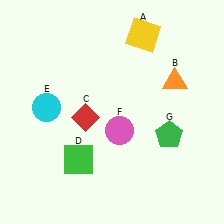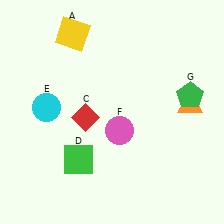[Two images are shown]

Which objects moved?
The objects that moved are: the yellow square (A), the orange triangle (B), the green pentagon (G).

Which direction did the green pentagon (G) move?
The green pentagon (G) moved up.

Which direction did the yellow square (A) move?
The yellow square (A) moved left.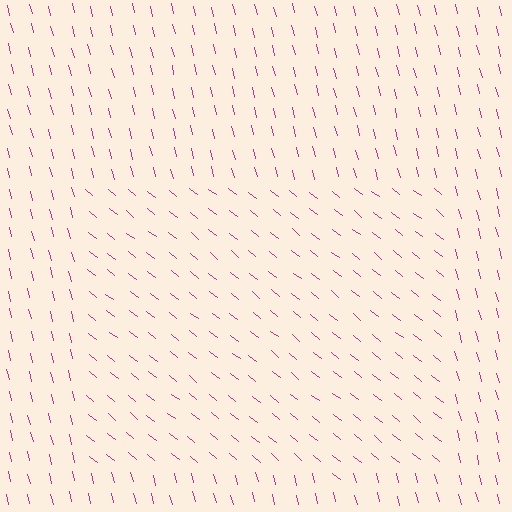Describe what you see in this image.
The image is filled with small magenta line segments. A rectangle region in the image has lines oriented differently from the surrounding lines, creating a visible texture boundary.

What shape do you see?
I see a rectangle.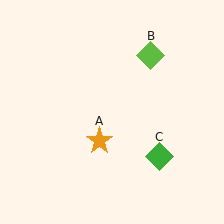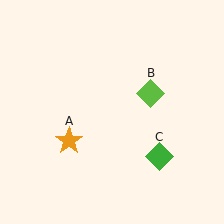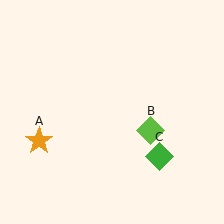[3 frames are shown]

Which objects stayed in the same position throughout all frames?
Green diamond (object C) remained stationary.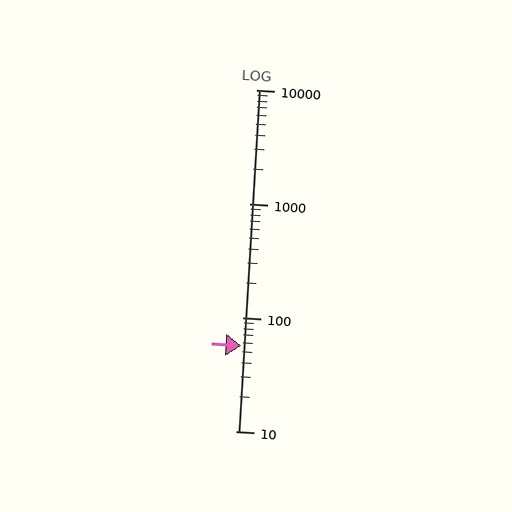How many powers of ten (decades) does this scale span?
The scale spans 3 decades, from 10 to 10000.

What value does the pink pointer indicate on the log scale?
The pointer indicates approximately 56.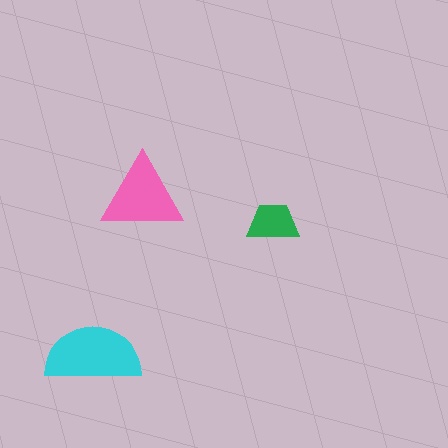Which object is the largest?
The cyan semicircle.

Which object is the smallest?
The green trapezoid.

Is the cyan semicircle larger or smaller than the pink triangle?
Larger.